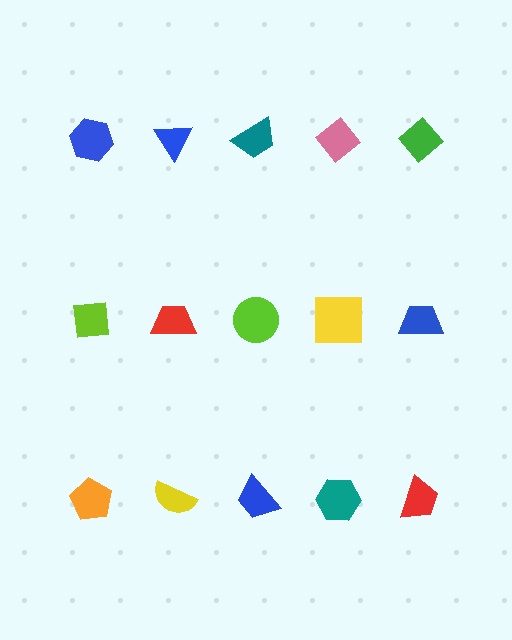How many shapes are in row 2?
5 shapes.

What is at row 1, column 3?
A teal trapezoid.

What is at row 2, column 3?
A lime circle.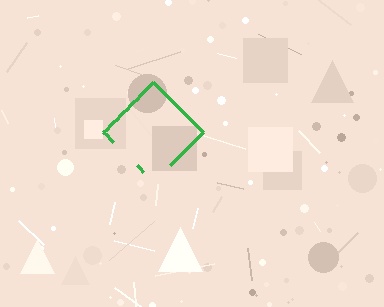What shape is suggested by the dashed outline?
The dashed outline suggests a diamond.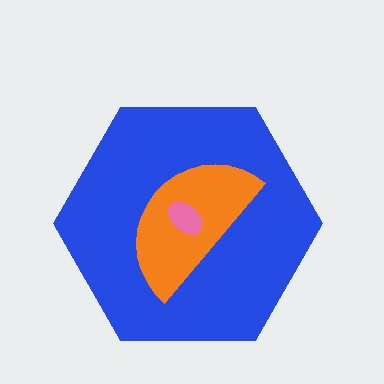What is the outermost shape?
The blue hexagon.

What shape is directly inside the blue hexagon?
The orange semicircle.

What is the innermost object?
The pink ellipse.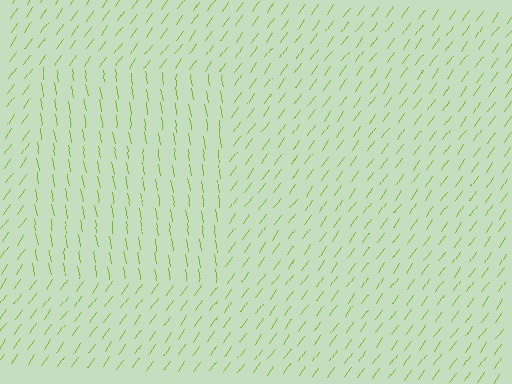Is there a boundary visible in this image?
Yes, there is a texture boundary formed by a change in line orientation.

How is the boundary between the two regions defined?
The boundary is defined purely by a change in line orientation (approximately 45 degrees difference). All lines are the same color and thickness.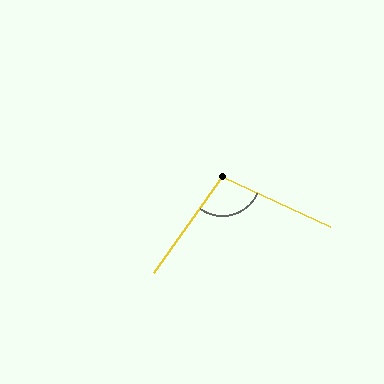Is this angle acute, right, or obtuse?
It is obtuse.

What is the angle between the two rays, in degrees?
Approximately 101 degrees.